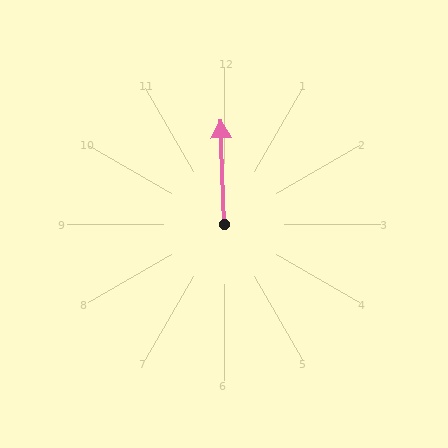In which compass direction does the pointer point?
North.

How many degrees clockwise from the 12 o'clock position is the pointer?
Approximately 358 degrees.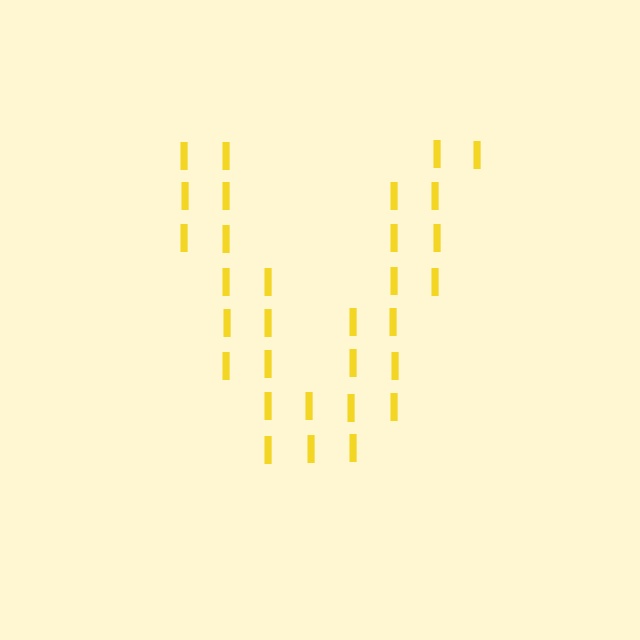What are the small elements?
The small elements are letter I's.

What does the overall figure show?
The overall figure shows the letter V.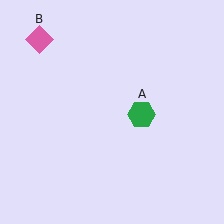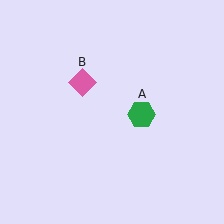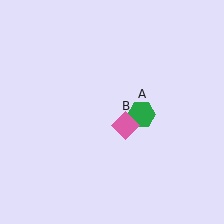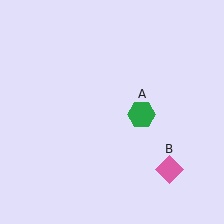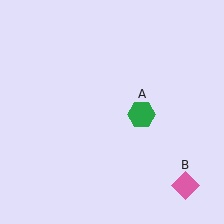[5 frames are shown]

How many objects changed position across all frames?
1 object changed position: pink diamond (object B).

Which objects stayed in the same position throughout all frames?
Green hexagon (object A) remained stationary.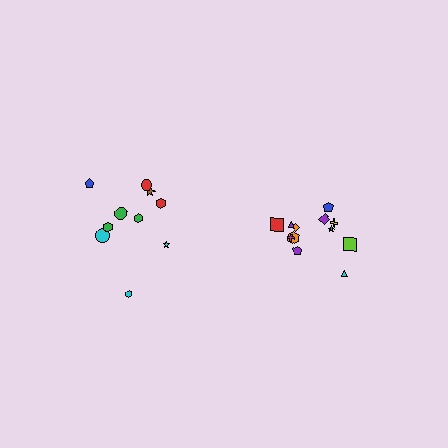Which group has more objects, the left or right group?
The right group.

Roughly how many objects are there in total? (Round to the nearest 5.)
Roughly 20 objects in total.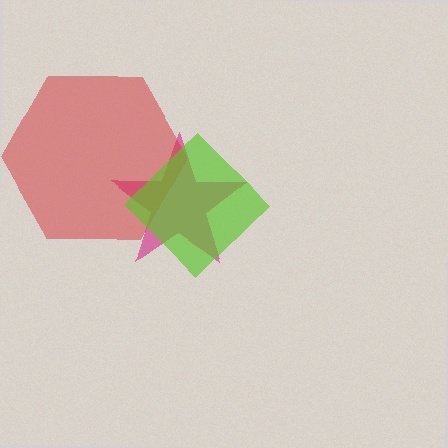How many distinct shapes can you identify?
There are 3 distinct shapes: a magenta star, a red hexagon, a lime diamond.